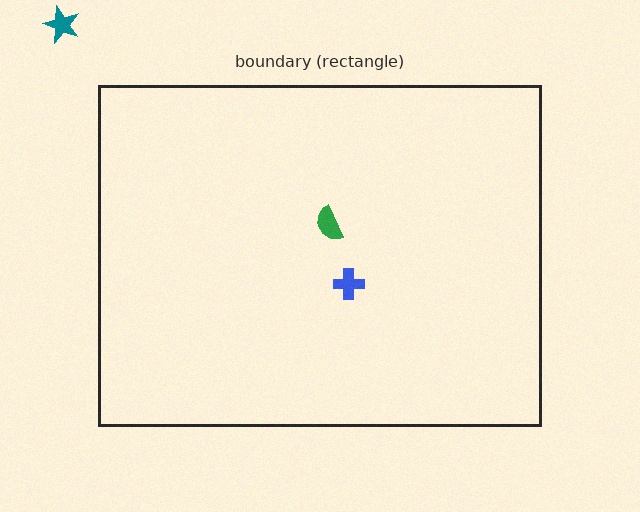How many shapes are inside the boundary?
2 inside, 1 outside.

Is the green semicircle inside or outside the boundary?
Inside.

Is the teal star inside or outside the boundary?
Outside.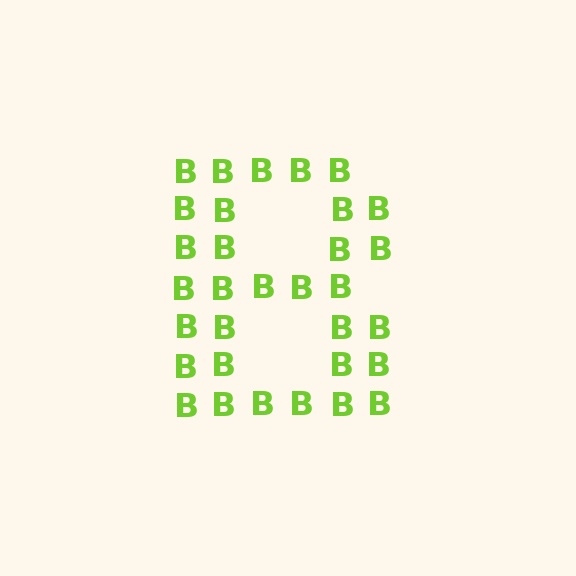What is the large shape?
The large shape is the letter B.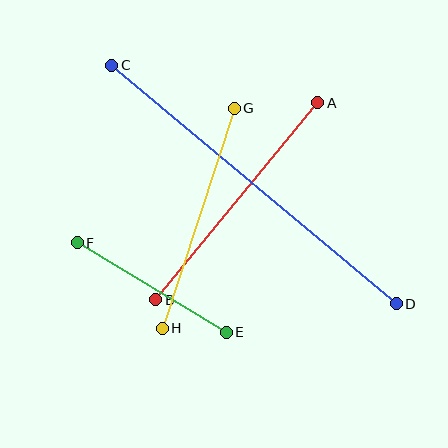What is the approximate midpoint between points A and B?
The midpoint is at approximately (237, 201) pixels.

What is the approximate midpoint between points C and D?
The midpoint is at approximately (254, 185) pixels.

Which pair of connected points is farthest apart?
Points C and D are farthest apart.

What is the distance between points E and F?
The distance is approximately 174 pixels.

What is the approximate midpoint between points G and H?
The midpoint is at approximately (198, 218) pixels.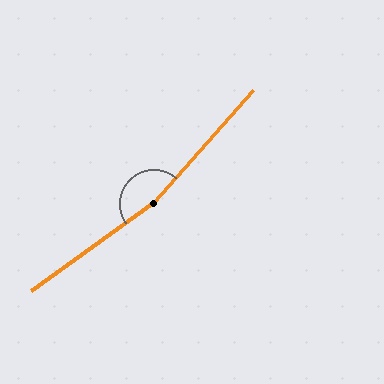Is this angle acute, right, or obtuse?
It is obtuse.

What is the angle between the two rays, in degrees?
Approximately 167 degrees.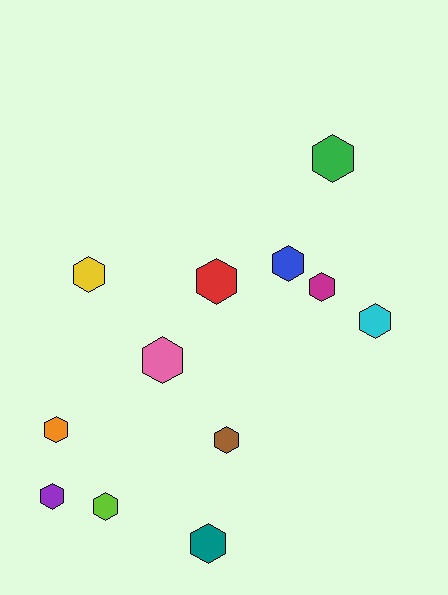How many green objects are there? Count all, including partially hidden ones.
There is 1 green object.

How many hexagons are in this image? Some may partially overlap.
There are 12 hexagons.